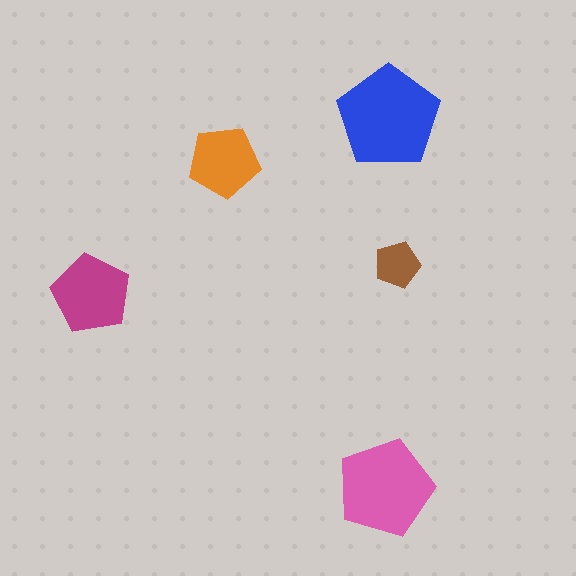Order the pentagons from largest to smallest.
the blue one, the pink one, the magenta one, the orange one, the brown one.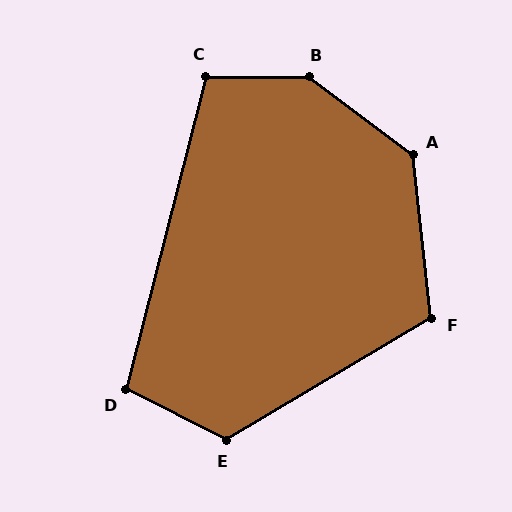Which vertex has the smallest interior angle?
D, at approximately 102 degrees.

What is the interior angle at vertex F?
Approximately 114 degrees (obtuse).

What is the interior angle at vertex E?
Approximately 123 degrees (obtuse).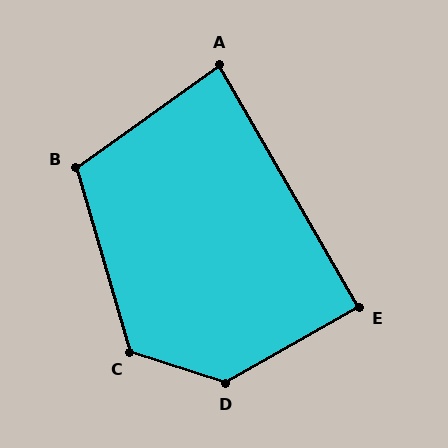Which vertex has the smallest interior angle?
A, at approximately 85 degrees.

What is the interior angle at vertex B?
Approximately 109 degrees (obtuse).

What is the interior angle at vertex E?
Approximately 89 degrees (approximately right).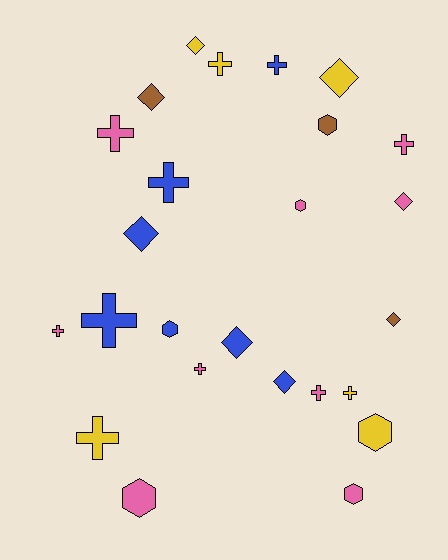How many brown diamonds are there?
There are 2 brown diamonds.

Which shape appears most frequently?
Cross, with 11 objects.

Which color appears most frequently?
Pink, with 9 objects.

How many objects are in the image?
There are 25 objects.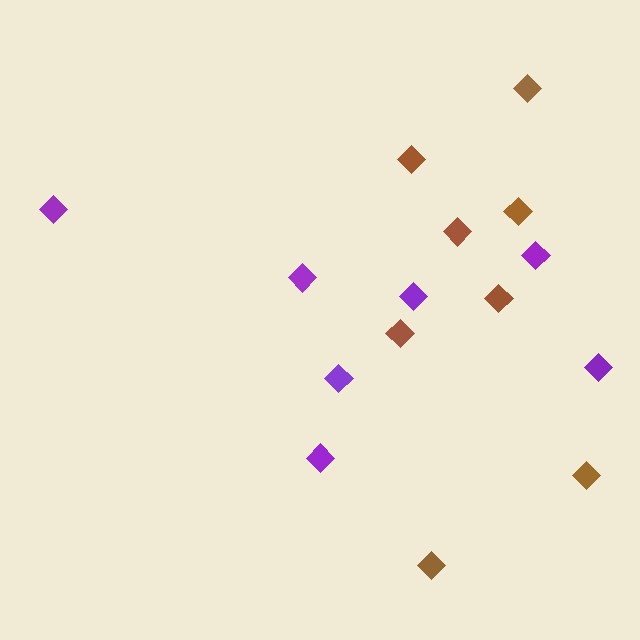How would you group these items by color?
There are 2 groups: one group of brown diamonds (8) and one group of purple diamonds (7).